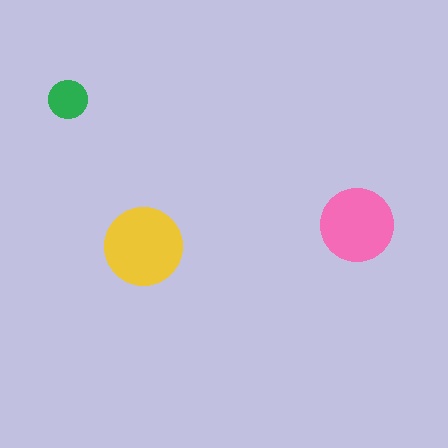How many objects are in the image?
There are 3 objects in the image.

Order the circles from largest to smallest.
the yellow one, the pink one, the green one.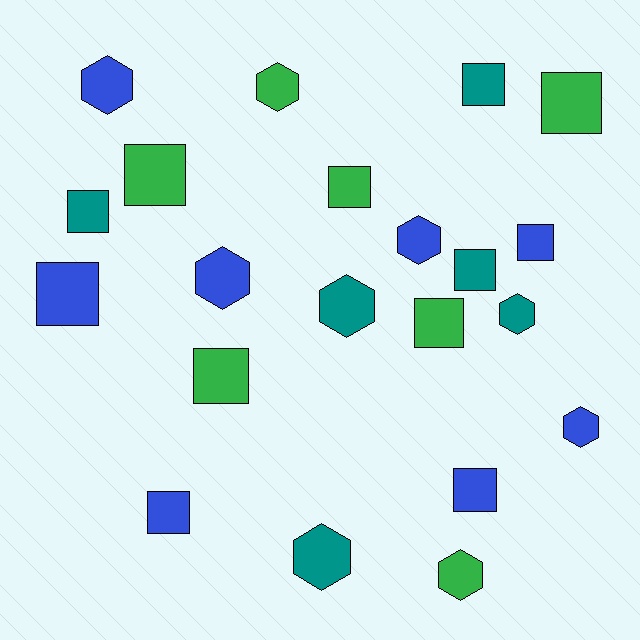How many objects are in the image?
There are 21 objects.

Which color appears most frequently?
Blue, with 8 objects.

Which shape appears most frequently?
Square, with 12 objects.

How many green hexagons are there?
There are 2 green hexagons.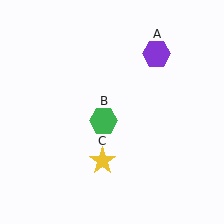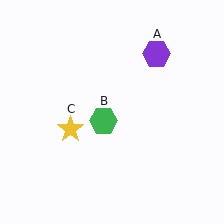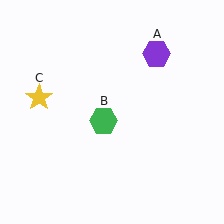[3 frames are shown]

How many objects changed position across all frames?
1 object changed position: yellow star (object C).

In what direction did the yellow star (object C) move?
The yellow star (object C) moved up and to the left.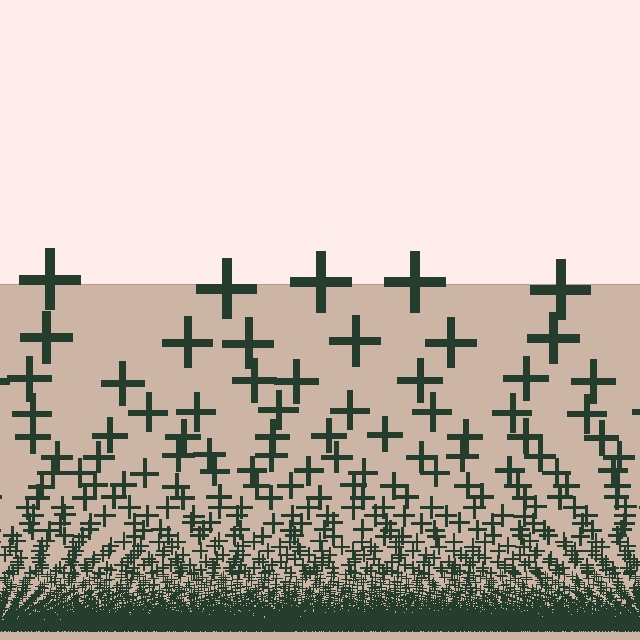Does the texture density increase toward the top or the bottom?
Density increases toward the bottom.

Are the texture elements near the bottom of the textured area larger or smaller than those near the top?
Smaller. The gradient is inverted — elements near the bottom are smaller and denser.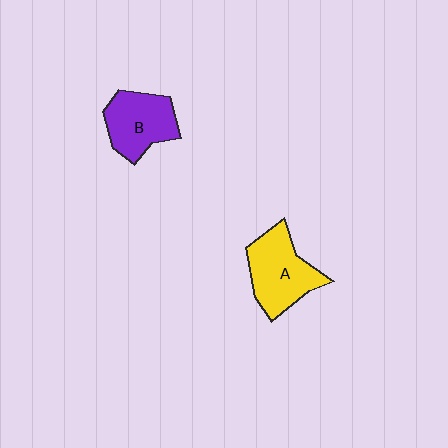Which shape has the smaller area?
Shape B (purple).